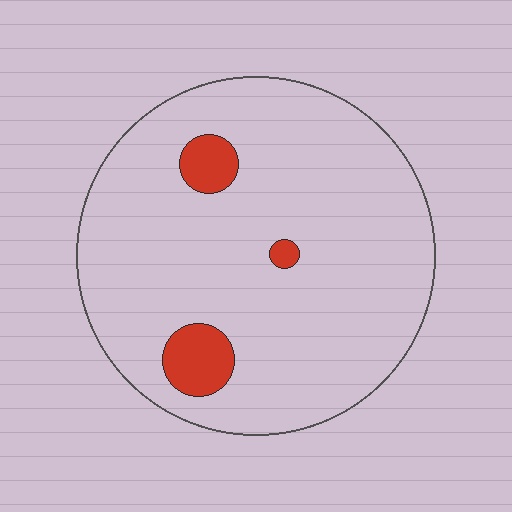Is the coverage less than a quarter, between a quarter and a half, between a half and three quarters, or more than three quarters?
Less than a quarter.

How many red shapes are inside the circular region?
3.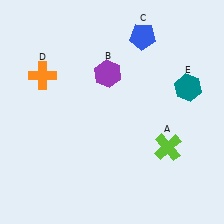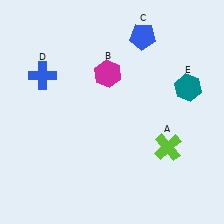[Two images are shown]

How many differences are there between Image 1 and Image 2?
There are 2 differences between the two images.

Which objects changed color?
B changed from purple to magenta. D changed from orange to blue.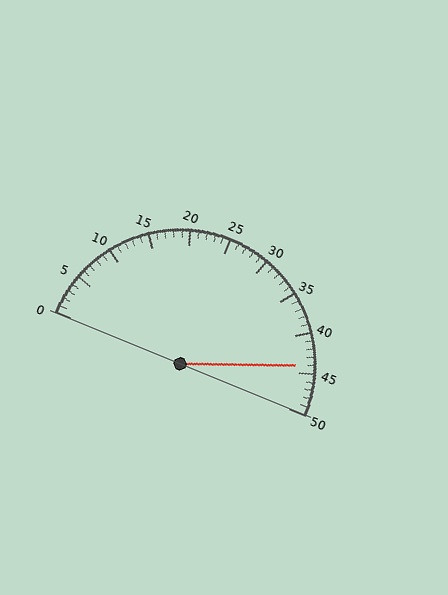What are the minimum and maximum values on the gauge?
The gauge ranges from 0 to 50.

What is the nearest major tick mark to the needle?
The nearest major tick mark is 45.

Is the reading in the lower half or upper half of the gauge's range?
The reading is in the upper half of the range (0 to 50).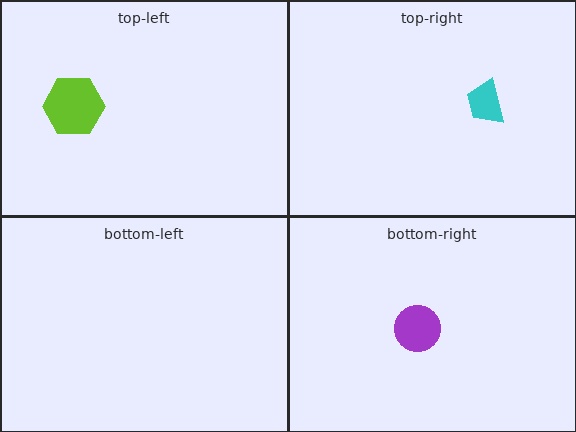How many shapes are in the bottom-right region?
1.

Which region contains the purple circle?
The bottom-right region.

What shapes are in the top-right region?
The cyan trapezoid.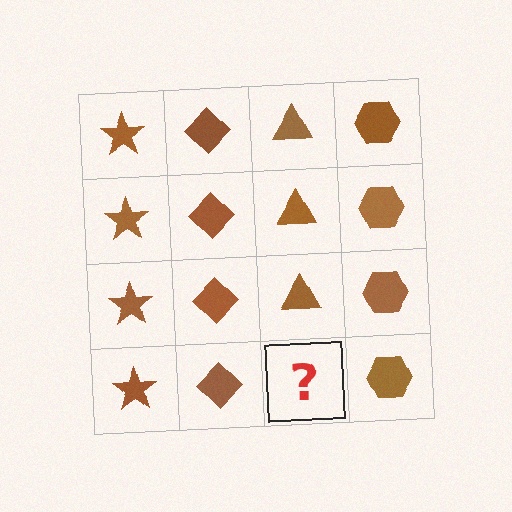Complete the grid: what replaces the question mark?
The question mark should be replaced with a brown triangle.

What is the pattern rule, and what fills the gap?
The rule is that each column has a consistent shape. The gap should be filled with a brown triangle.